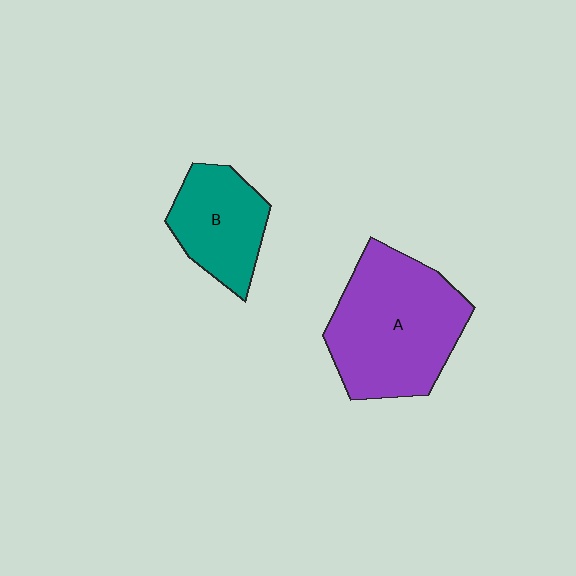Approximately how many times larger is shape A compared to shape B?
Approximately 1.8 times.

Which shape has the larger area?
Shape A (purple).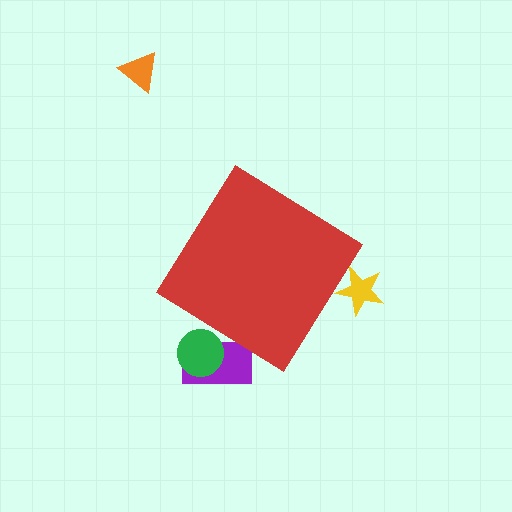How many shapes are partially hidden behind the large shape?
3 shapes are partially hidden.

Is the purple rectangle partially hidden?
Yes, the purple rectangle is partially hidden behind the red diamond.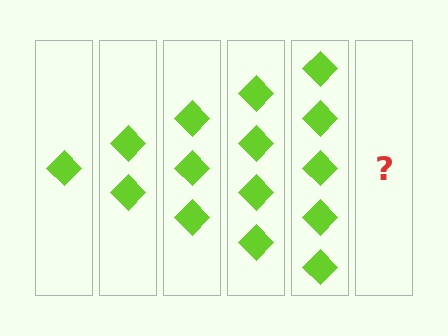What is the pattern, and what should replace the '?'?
The pattern is that each step adds one more diamond. The '?' should be 6 diamonds.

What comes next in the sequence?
The next element should be 6 diamonds.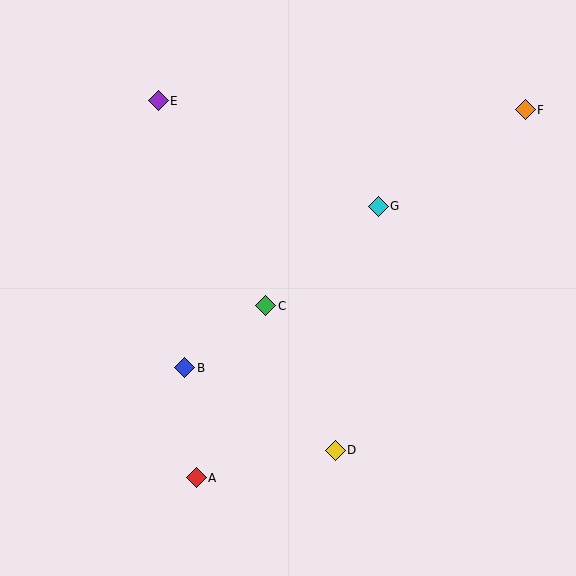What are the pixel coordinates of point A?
Point A is at (196, 478).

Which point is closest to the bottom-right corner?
Point D is closest to the bottom-right corner.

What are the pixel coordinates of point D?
Point D is at (335, 450).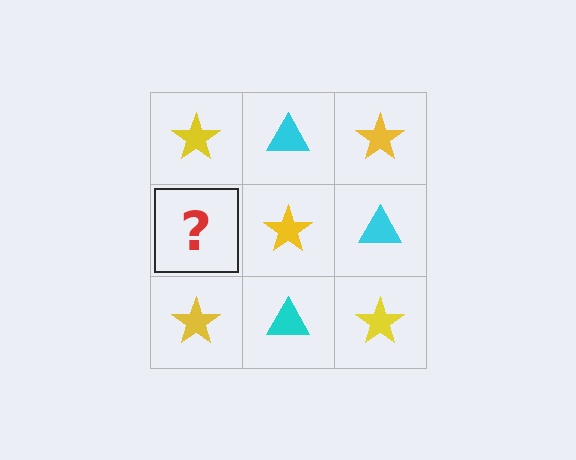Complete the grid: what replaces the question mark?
The question mark should be replaced with a cyan triangle.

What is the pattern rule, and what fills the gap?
The rule is that it alternates yellow star and cyan triangle in a checkerboard pattern. The gap should be filled with a cyan triangle.